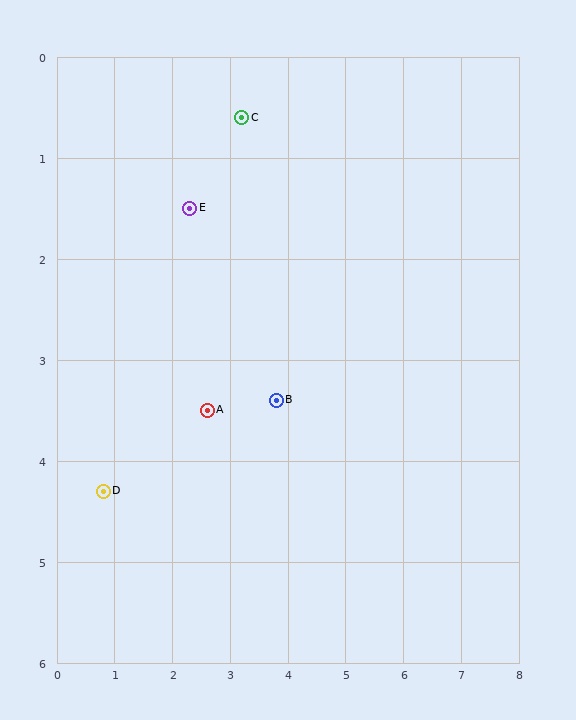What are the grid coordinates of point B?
Point B is at approximately (3.8, 3.4).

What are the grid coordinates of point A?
Point A is at approximately (2.6, 3.5).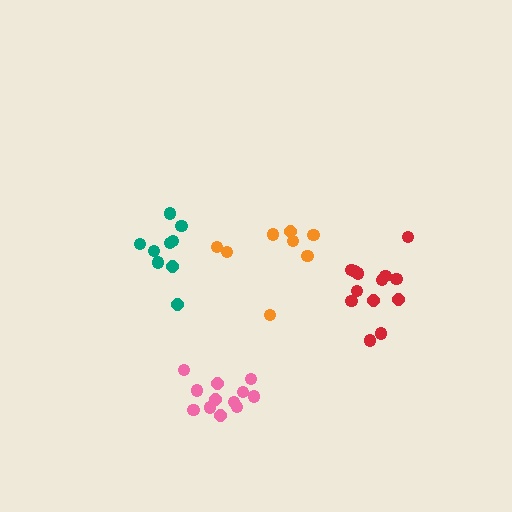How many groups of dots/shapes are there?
There are 4 groups.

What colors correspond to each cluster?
The clusters are colored: teal, orange, pink, red.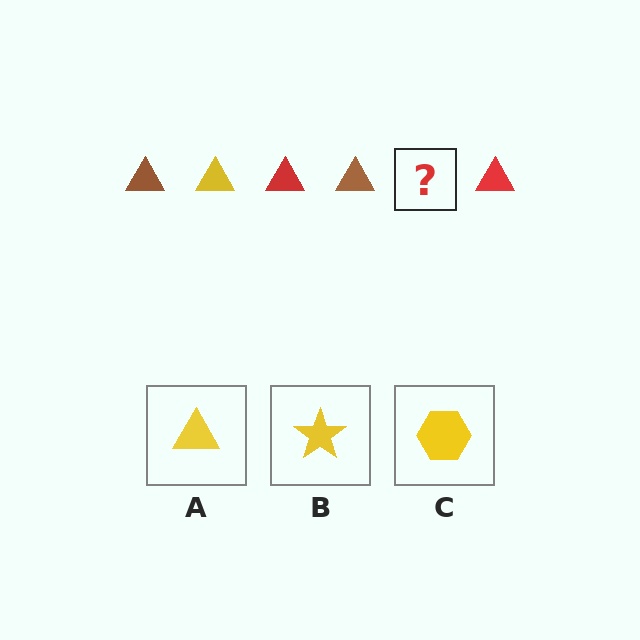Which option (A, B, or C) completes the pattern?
A.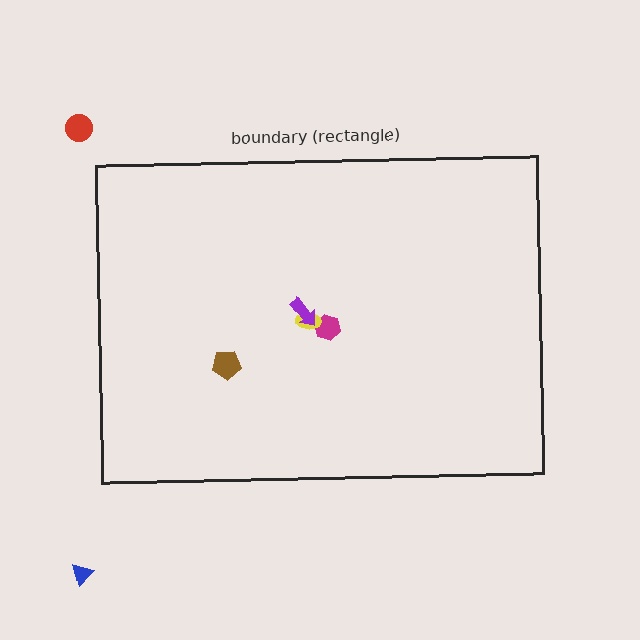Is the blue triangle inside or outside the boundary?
Outside.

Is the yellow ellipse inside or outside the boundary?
Inside.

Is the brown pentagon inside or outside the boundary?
Inside.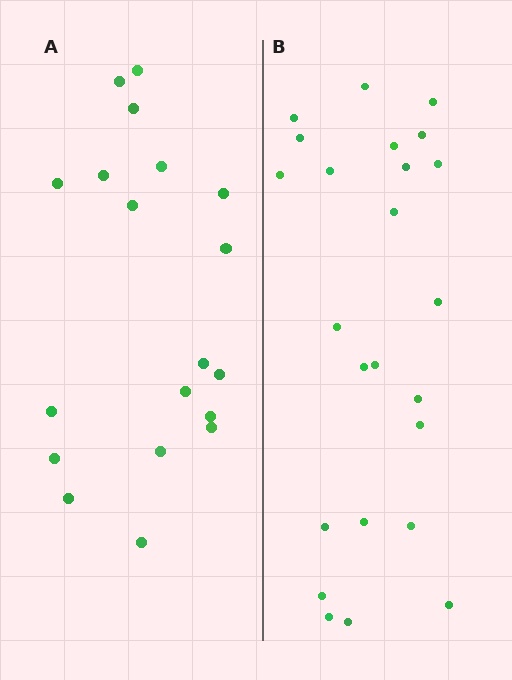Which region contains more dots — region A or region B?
Region B (the right region) has more dots.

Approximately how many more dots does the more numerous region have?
Region B has about 5 more dots than region A.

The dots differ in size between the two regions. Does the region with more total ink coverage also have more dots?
No. Region A has more total ink coverage because its dots are larger, but region B actually contains more individual dots. Total area can be misleading — the number of items is what matters here.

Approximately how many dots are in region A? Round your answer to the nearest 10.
About 20 dots. (The exact count is 19, which rounds to 20.)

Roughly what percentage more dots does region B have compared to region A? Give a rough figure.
About 25% more.